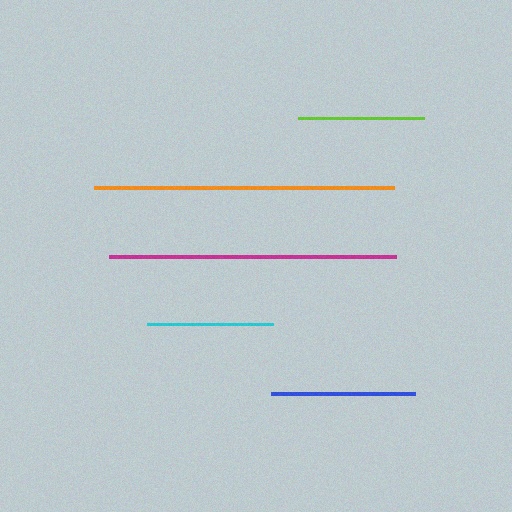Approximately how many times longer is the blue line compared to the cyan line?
The blue line is approximately 1.1 times the length of the cyan line.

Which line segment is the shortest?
The lime line is the shortest at approximately 126 pixels.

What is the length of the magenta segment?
The magenta segment is approximately 288 pixels long.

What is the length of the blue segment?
The blue segment is approximately 143 pixels long.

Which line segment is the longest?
The orange line is the longest at approximately 300 pixels.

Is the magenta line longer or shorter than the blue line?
The magenta line is longer than the blue line.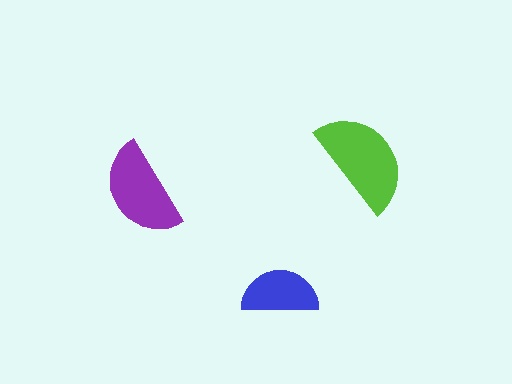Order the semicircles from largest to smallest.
the lime one, the purple one, the blue one.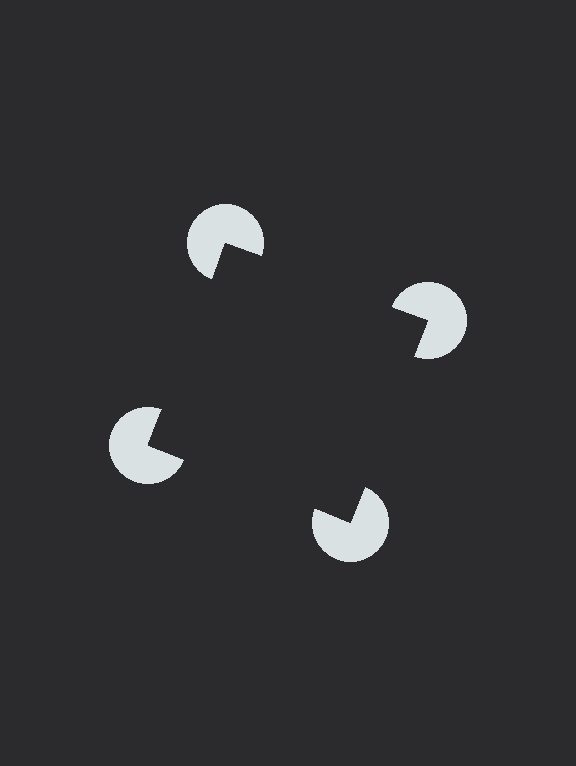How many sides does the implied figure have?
4 sides.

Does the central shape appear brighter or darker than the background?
It typically appears slightly darker than the background, even though no actual brightness change is drawn.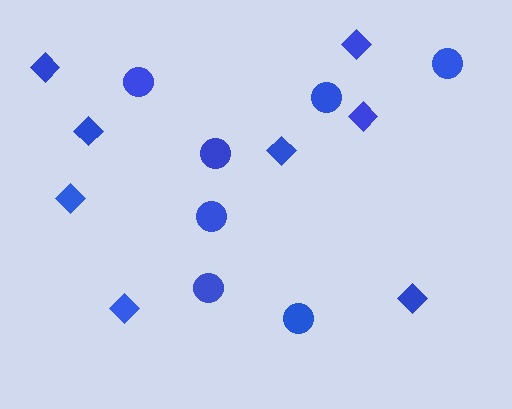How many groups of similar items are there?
There are 2 groups: one group of diamonds (8) and one group of circles (7).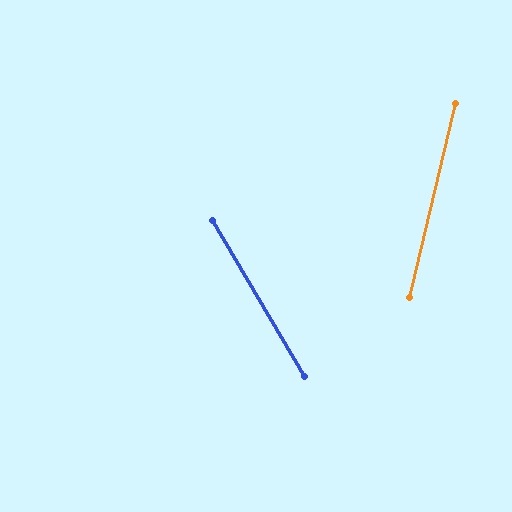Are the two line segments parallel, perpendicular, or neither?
Neither parallel nor perpendicular — they differ by about 44°.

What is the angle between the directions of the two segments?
Approximately 44 degrees.